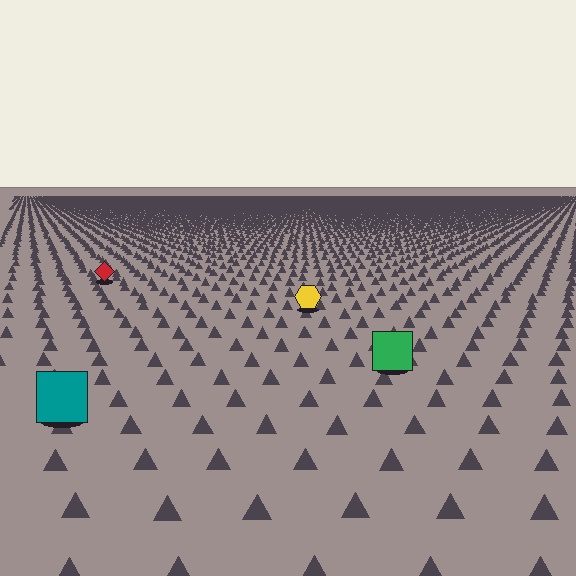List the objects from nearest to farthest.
From nearest to farthest: the teal square, the green square, the yellow hexagon, the red diamond.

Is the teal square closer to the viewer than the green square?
Yes. The teal square is closer — you can tell from the texture gradient: the ground texture is coarser near it.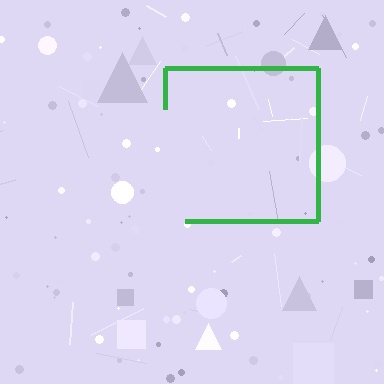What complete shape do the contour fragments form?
The contour fragments form a square.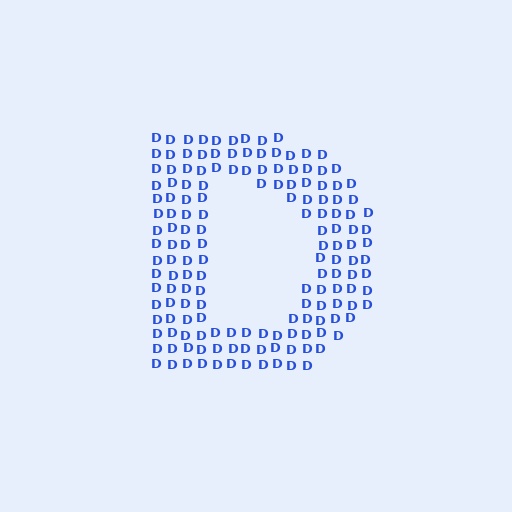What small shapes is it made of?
It is made of small letter D's.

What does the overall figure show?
The overall figure shows the letter D.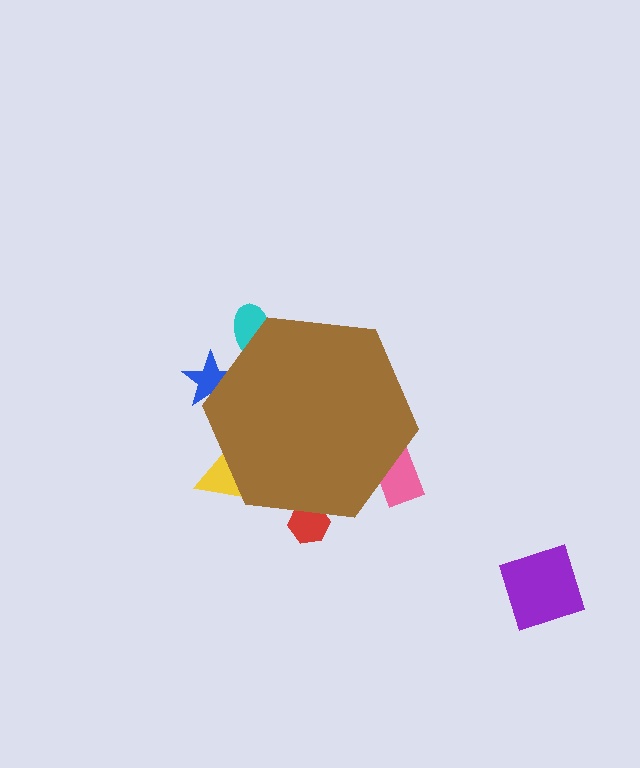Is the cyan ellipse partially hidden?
Yes, the cyan ellipse is partially hidden behind the brown hexagon.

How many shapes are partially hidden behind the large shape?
5 shapes are partially hidden.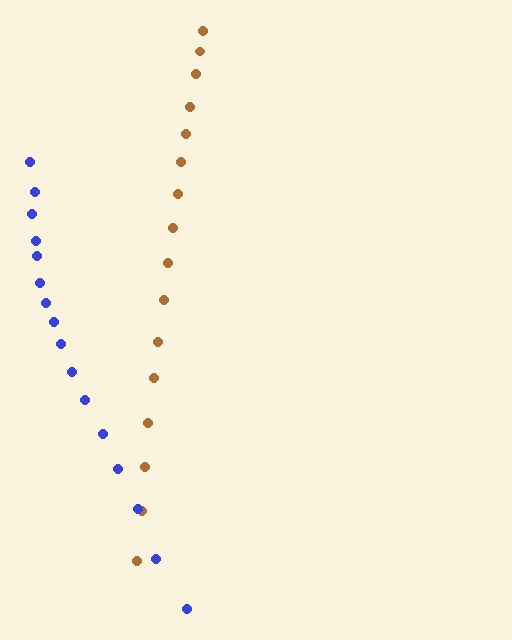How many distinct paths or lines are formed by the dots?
There are 2 distinct paths.